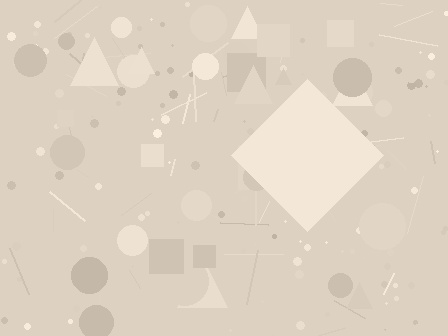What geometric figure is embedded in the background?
A diamond is embedded in the background.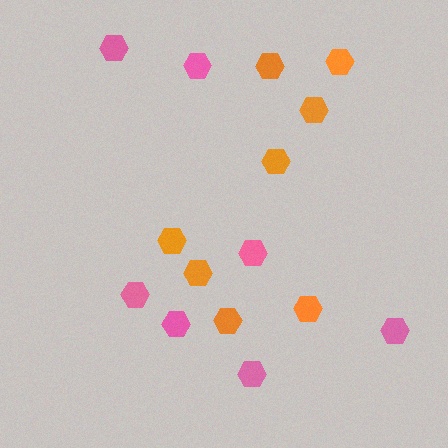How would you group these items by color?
There are 2 groups: one group of orange hexagons (8) and one group of pink hexagons (7).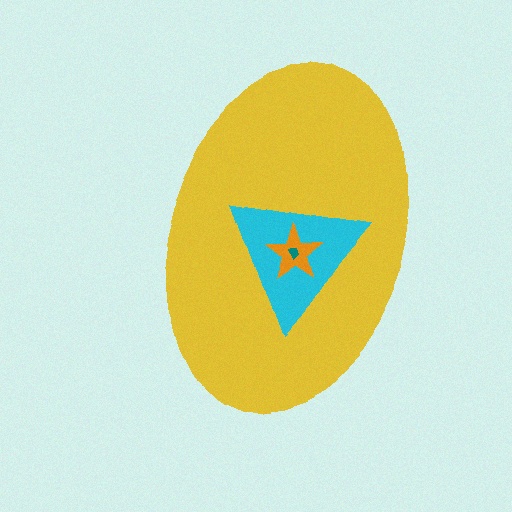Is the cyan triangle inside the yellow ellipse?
Yes.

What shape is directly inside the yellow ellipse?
The cyan triangle.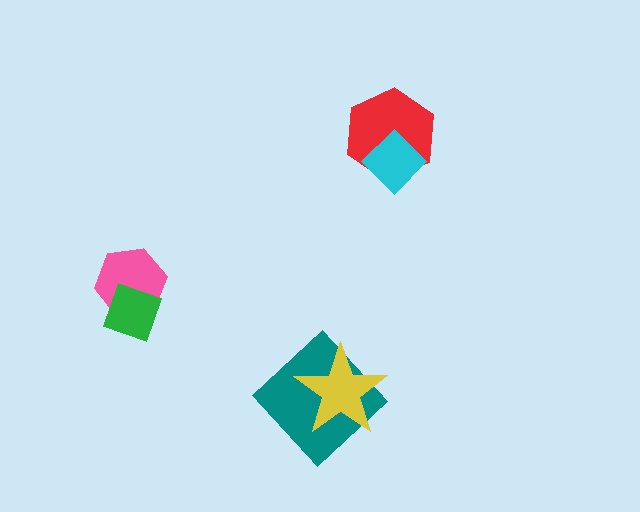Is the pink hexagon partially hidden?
Yes, it is partially covered by another shape.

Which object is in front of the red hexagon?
The cyan diamond is in front of the red hexagon.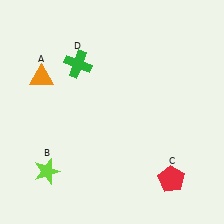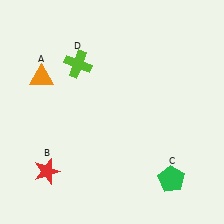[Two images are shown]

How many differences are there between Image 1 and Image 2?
There are 3 differences between the two images.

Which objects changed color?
B changed from lime to red. C changed from red to green. D changed from green to lime.